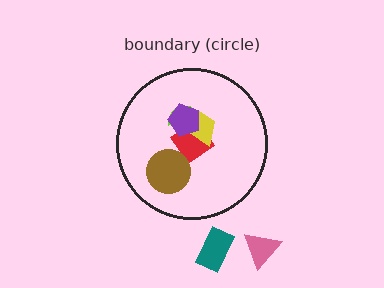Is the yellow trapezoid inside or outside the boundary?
Inside.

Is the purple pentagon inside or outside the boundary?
Inside.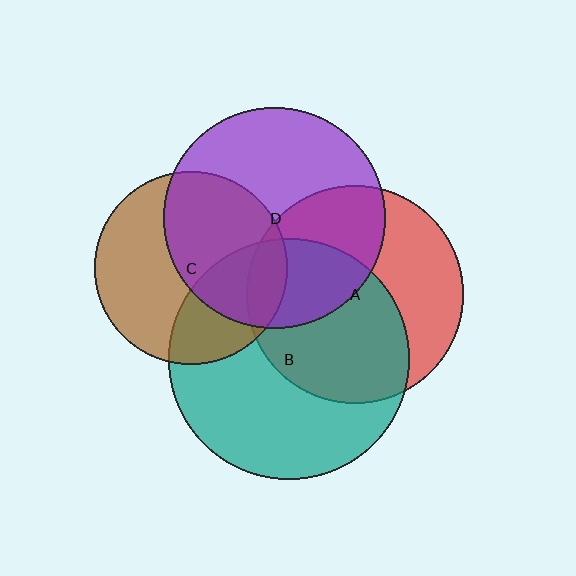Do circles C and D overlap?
Yes.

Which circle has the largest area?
Circle B (teal).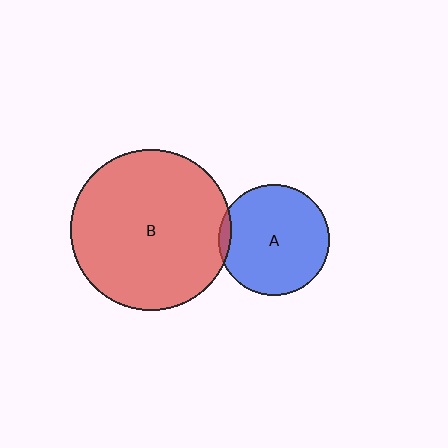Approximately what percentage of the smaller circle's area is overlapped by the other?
Approximately 5%.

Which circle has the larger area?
Circle B (red).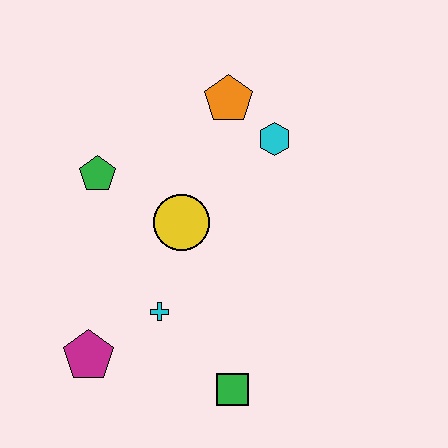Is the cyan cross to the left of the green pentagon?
No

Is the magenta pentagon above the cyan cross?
No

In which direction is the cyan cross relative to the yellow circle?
The cyan cross is below the yellow circle.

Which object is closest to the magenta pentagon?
The cyan cross is closest to the magenta pentagon.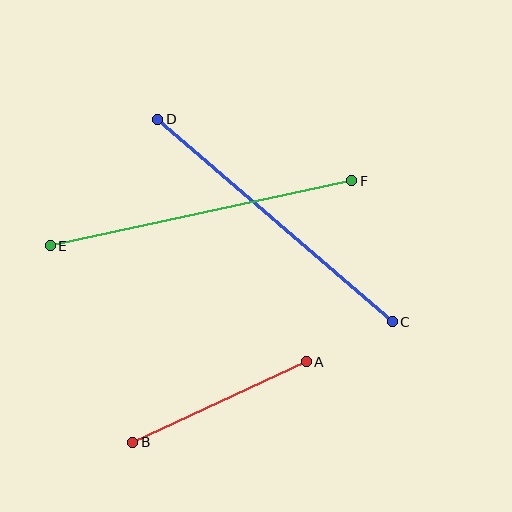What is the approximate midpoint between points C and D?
The midpoint is at approximately (275, 220) pixels.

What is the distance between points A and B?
The distance is approximately 191 pixels.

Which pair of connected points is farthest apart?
Points C and D are farthest apart.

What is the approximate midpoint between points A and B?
The midpoint is at approximately (220, 402) pixels.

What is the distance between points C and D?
The distance is approximately 310 pixels.